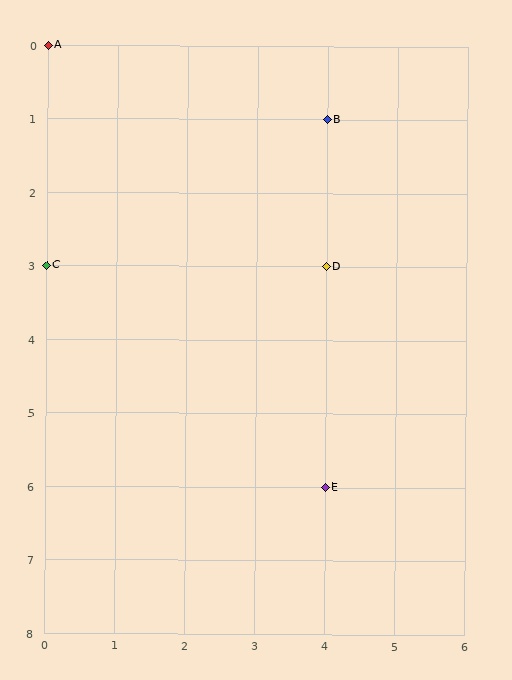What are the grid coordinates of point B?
Point B is at grid coordinates (4, 1).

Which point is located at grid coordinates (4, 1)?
Point B is at (4, 1).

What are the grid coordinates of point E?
Point E is at grid coordinates (4, 6).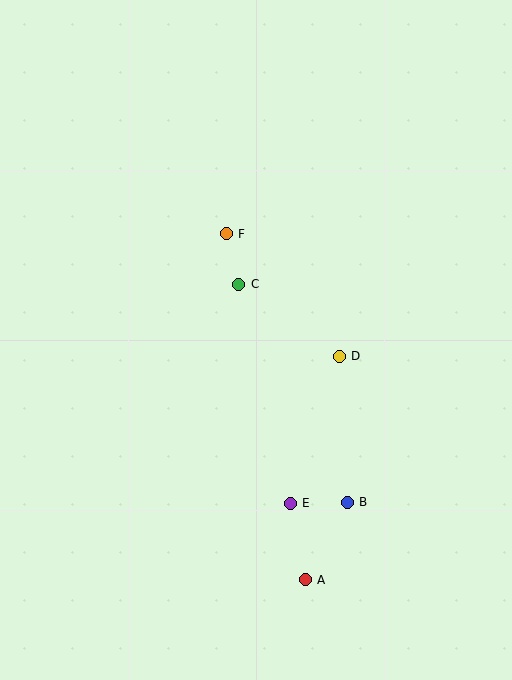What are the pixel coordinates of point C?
Point C is at (239, 284).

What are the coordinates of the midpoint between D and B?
The midpoint between D and B is at (343, 429).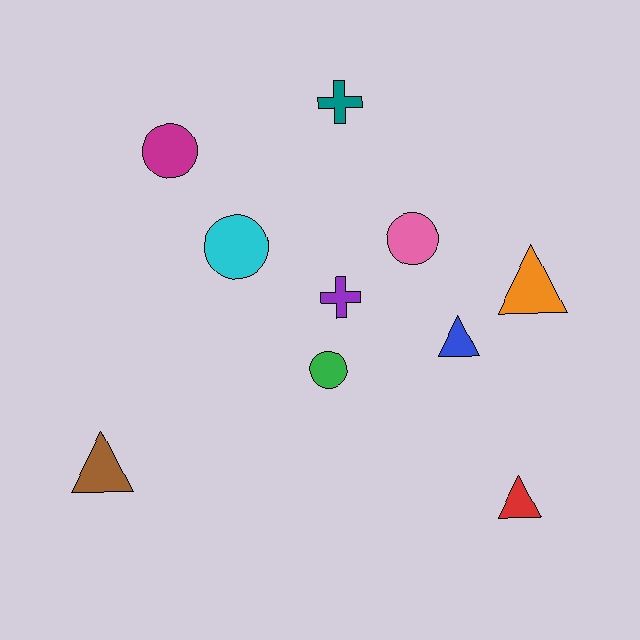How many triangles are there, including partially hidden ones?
There are 4 triangles.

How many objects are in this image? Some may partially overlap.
There are 10 objects.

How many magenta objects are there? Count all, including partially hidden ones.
There is 1 magenta object.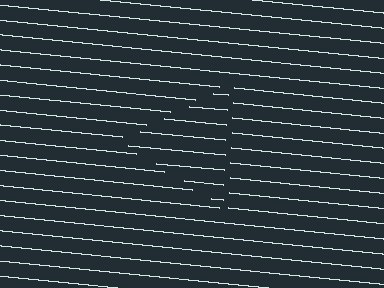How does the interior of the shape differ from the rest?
The interior of the shape contains the same grating, shifted by half a period — the contour is defined by the phase discontinuity where line-ends from the inner and outer gratings abut.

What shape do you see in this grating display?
An illusory triangle. The interior of the shape contains the same grating, shifted by half a period — the contour is defined by the phase discontinuity where line-ends from the inner and outer gratings abut.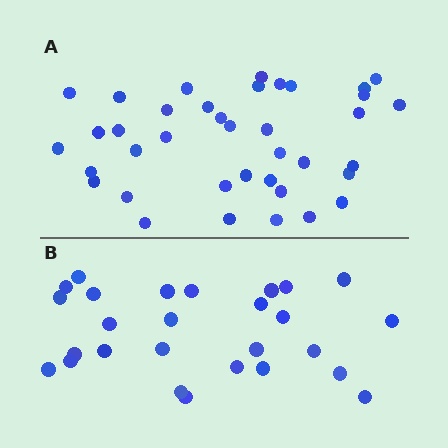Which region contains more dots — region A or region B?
Region A (the top region) has more dots.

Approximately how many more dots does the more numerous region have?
Region A has roughly 12 or so more dots than region B.